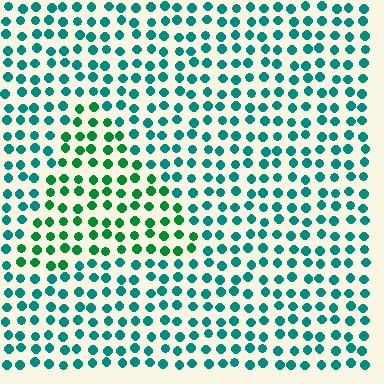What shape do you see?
I see a triangle.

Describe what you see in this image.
The image is filled with small teal elements in a uniform arrangement. A triangle-shaped region is visible where the elements are tinted to a slightly different hue, forming a subtle color boundary.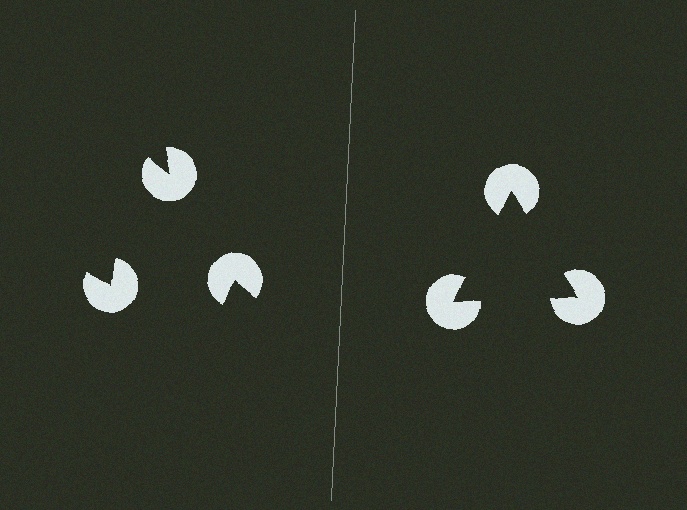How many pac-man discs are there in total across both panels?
6 — 3 on each side.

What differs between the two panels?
The pac-man discs are positioned identically on both sides; only the wedge orientations differ. On the right they align to a triangle; on the left they are misaligned.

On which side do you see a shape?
An illusory triangle appears on the right side. On the left side the wedge cuts are rotated, so no coherent shape forms.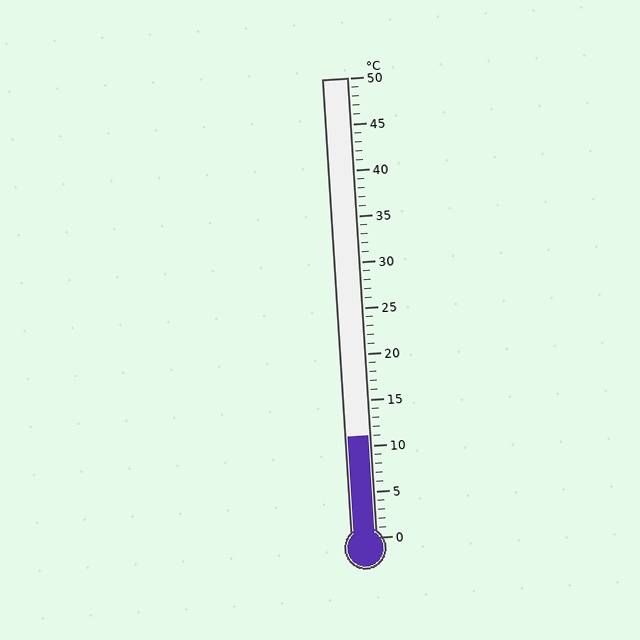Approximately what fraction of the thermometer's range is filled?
The thermometer is filled to approximately 20% of its range.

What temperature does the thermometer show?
The thermometer shows approximately 11°C.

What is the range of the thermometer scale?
The thermometer scale ranges from 0°C to 50°C.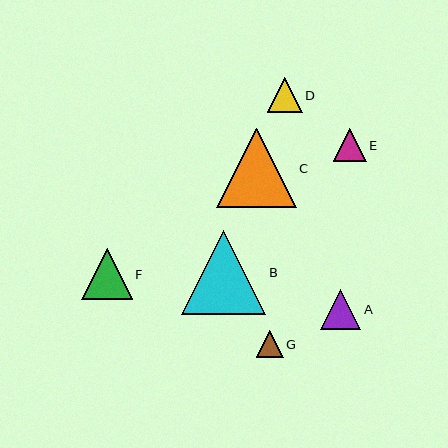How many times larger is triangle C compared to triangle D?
Triangle C is approximately 2.3 times the size of triangle D.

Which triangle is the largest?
Triangle B is the largest with a size of approximately 84 pixels.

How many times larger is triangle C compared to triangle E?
Triangle C is approximately 2.4 times the size of triangle E.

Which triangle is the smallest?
Triangle G is the smallest with a size of approximately 27 pixels.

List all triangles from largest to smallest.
From largest to smallest: B, C, F, A, D, E, G.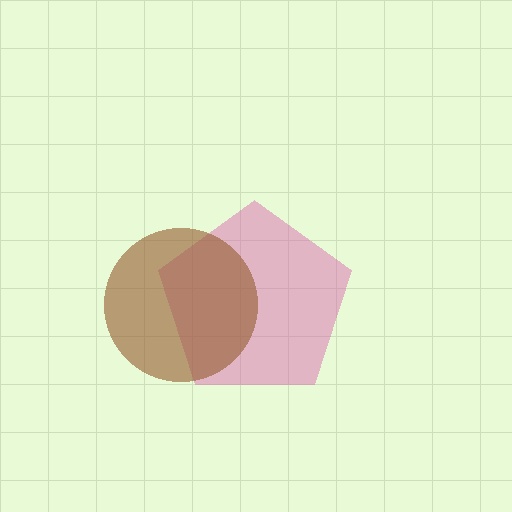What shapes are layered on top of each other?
The layered shapes are: a pink pentagon, a brown circle.